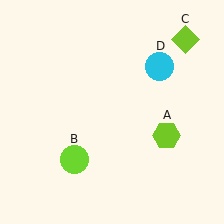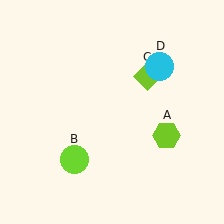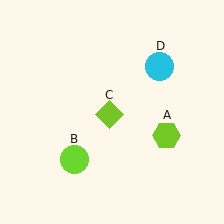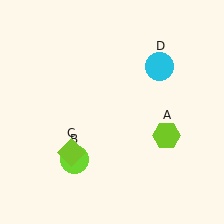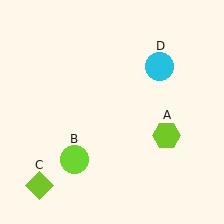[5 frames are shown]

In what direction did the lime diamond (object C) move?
The lime diamond (object C) moved down and to the left.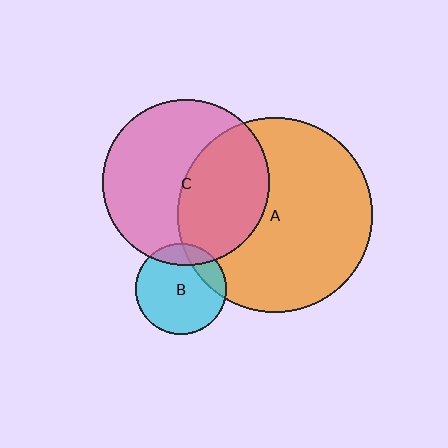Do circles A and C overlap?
Yes.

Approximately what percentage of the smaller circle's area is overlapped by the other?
Approximately 45%.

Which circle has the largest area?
Circle A (orange).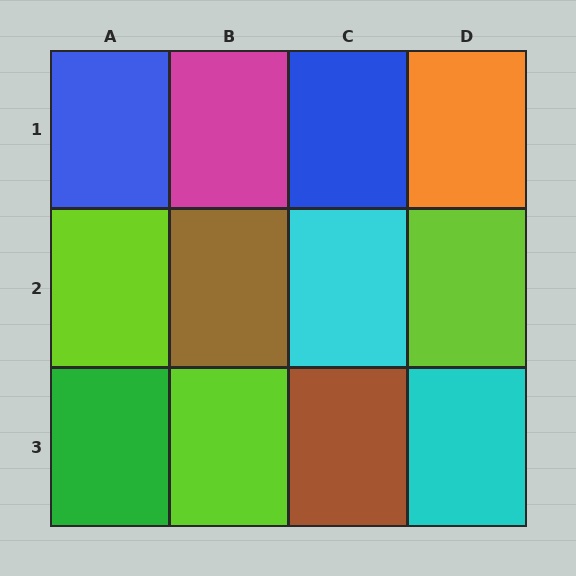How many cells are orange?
1 cell is orange.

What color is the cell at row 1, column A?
Blue.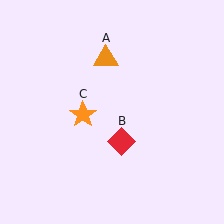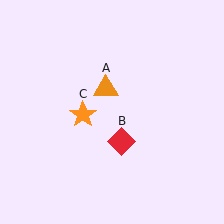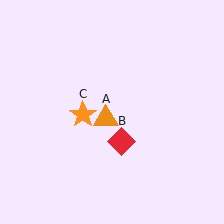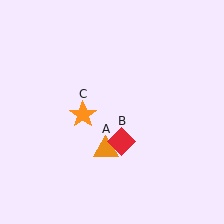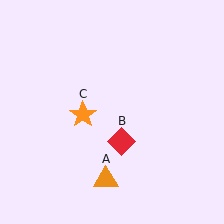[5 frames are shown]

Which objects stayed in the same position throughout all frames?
Red diamond (object B) and orange star (object C) remained stationary.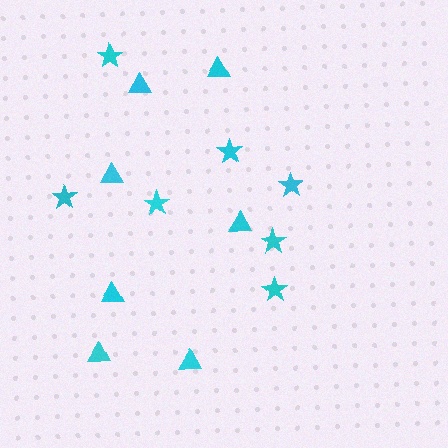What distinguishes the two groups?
There are 2 groups: one group of triangles (7) and one group of stars (7).